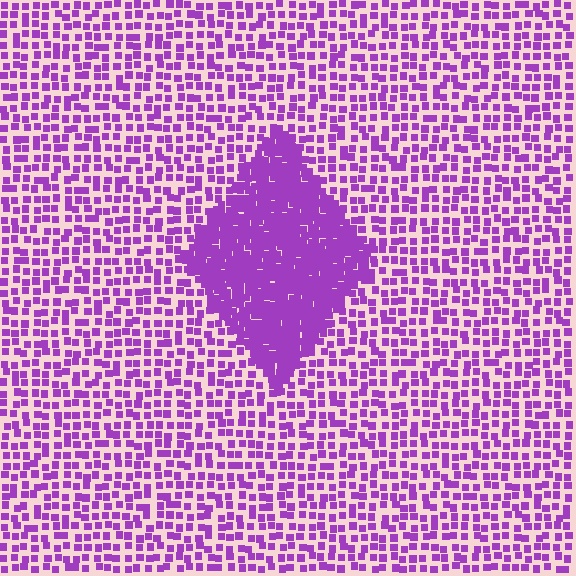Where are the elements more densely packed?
The elements are more densely packed inside the diamond boundary.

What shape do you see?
I see a diamond.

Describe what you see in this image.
The image contains small purple elements arranged at two different densities. A diamond-shaped region is visible where the elements are more densely packed than the surrounding area.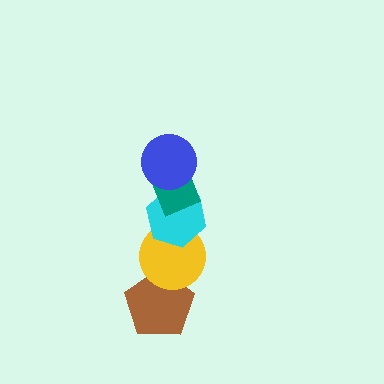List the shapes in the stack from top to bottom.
From top to bottom: the blue circle, the teal diamond, the cyan hexagon, the yellow circle, the brown pentagon.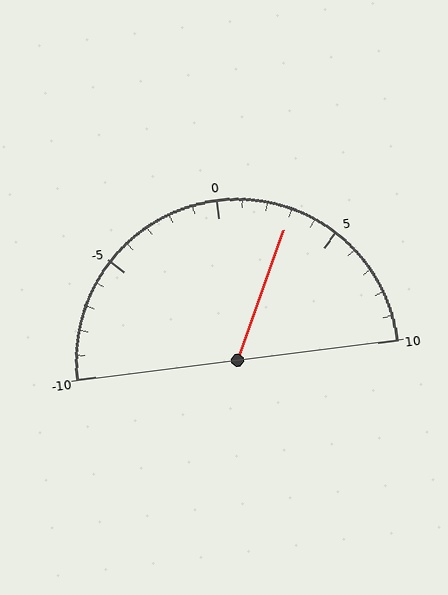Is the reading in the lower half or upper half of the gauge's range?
The reading is in the upper half of the range (-10 to 10).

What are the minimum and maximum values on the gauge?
The gauge ranges from -10 to 10.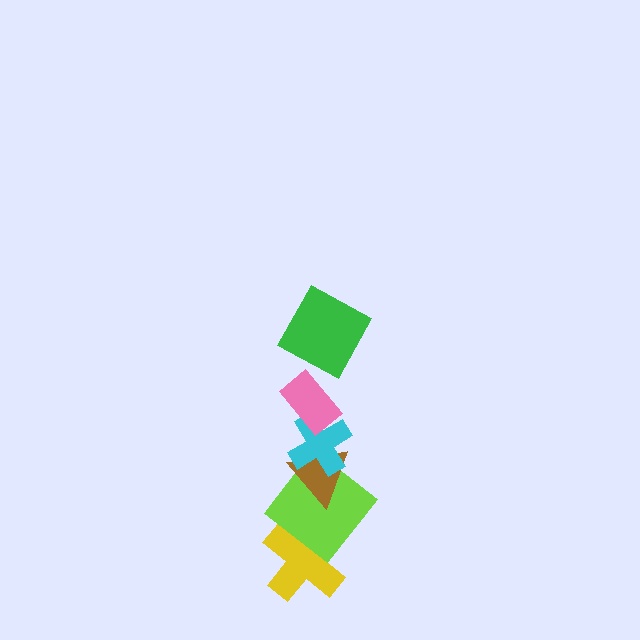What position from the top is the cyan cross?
The cyan cross is 3rd from the top.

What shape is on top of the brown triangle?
The cyan cross is on top of the brown triangle.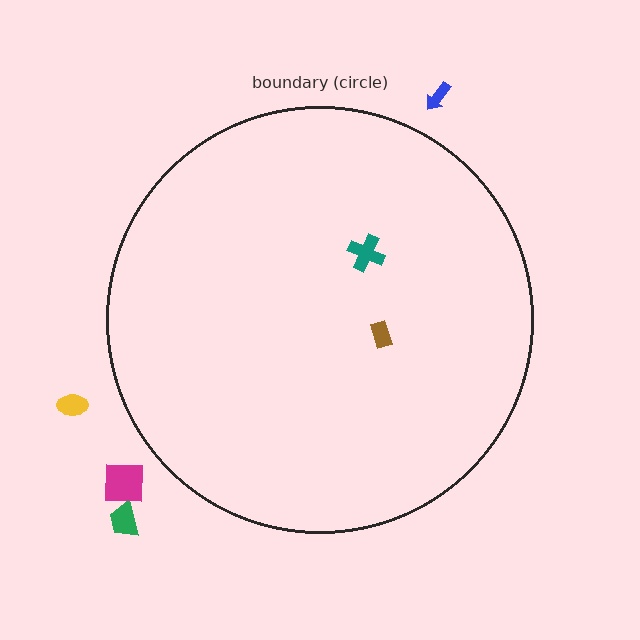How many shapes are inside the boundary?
2 inside, 4 outside.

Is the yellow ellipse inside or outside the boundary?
Outside.